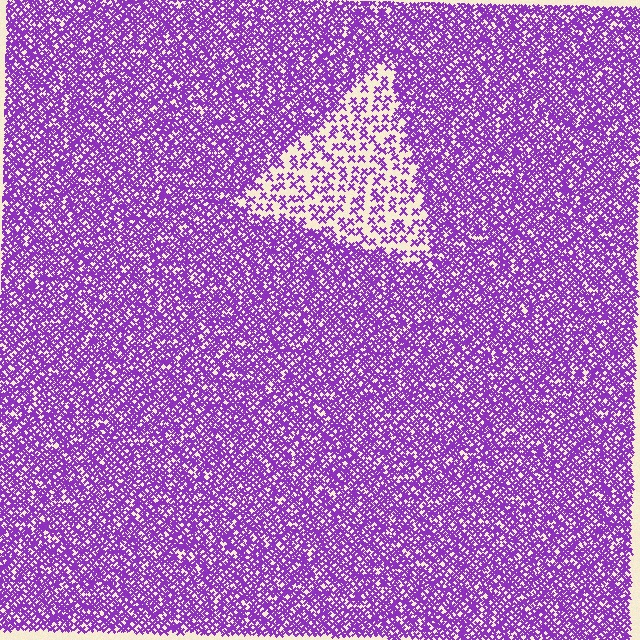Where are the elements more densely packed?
The elements are more densely packed outside the triangle boundary.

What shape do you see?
I see a triangle.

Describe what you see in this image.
The image contains small purple elements arranged at two different densities. A triangle-shaped region is visible where the elements are less densely packed than the surrounding area.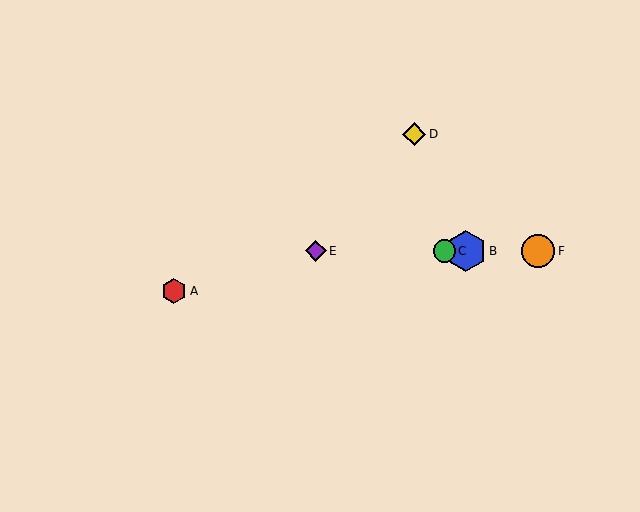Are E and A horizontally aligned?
No, E is at y≈251 and A is at y≈291.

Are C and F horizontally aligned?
Yes, both are at y≈251.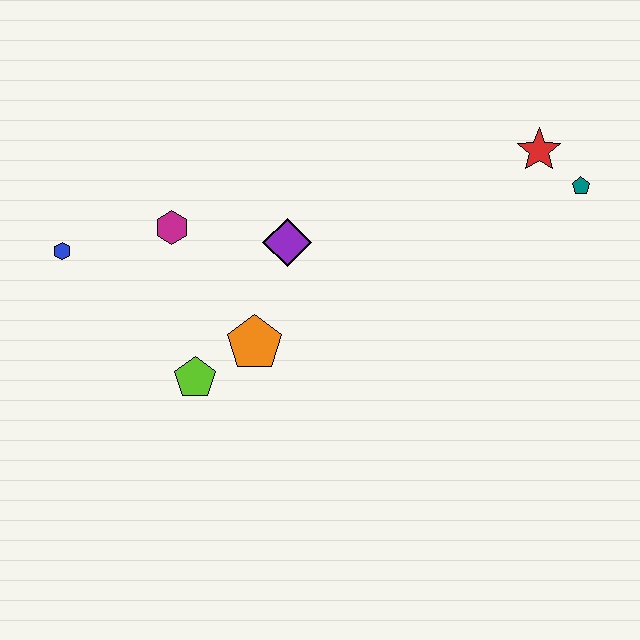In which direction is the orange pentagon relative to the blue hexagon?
The orange pentagon is to the right of the blue hexagon.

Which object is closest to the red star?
The teal pentagon is closest to the red star.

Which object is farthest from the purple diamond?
The teal pentagon is farthest from the purple diamond.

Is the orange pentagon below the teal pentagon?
Yes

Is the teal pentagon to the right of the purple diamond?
Yes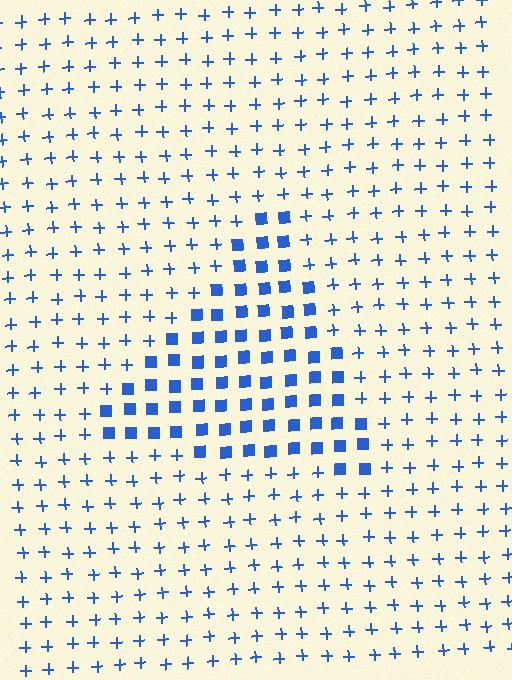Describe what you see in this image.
The image is filled with small blue elements arranged in a uniform grid. A triangle-shaped region contains squares, while the surrounding area contains plus signs. The boundary is defined purely by the change in element shape.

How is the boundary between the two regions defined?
The boundary is defined by a change in element shape: squares inside vs. plus signs outside. All elements share the same color and spacing.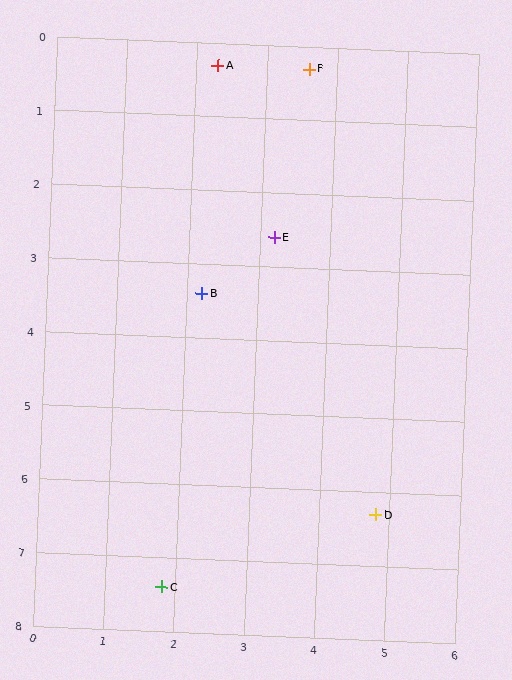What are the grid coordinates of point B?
Point B is at approximately (2.2, 3.4).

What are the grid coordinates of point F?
Point F is at approximately (3.6, 0.3).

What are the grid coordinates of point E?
Point E is at approximately (3.2, 2.6).